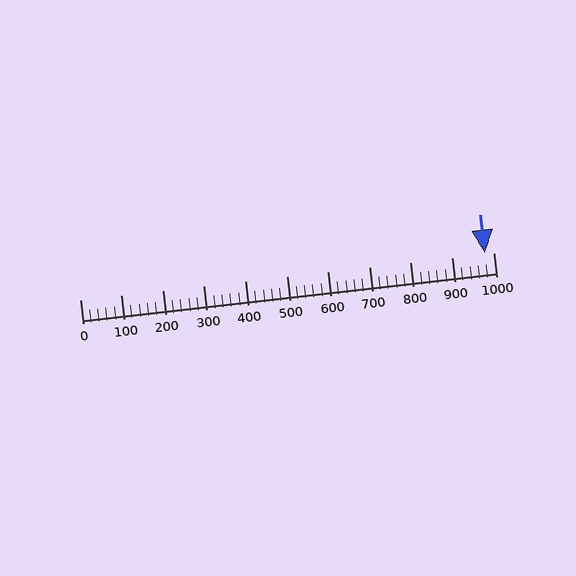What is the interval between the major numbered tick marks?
The major tick marks are spaced 100 units apart.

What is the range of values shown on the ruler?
The ruler shows values from 0 to 1000.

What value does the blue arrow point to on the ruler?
The blue arrow points to approximately 980.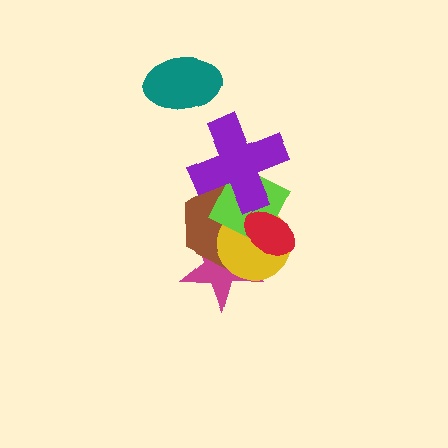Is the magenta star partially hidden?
Yes, it is partially covered by another shape.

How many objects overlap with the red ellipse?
4 objects overlap with the red ellipse.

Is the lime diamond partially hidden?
Yes, it is partially covered by another shape.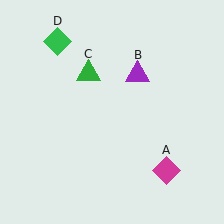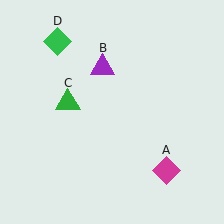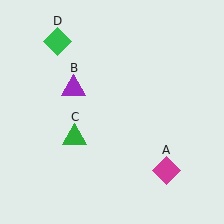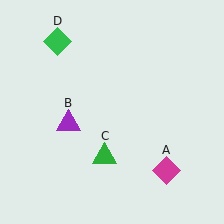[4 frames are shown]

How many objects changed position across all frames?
2 objects changed position: purple triangle (object B), green triangle (object C).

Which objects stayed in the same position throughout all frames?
Magenta diamond (object A) and green diamond (object D) remained stationary.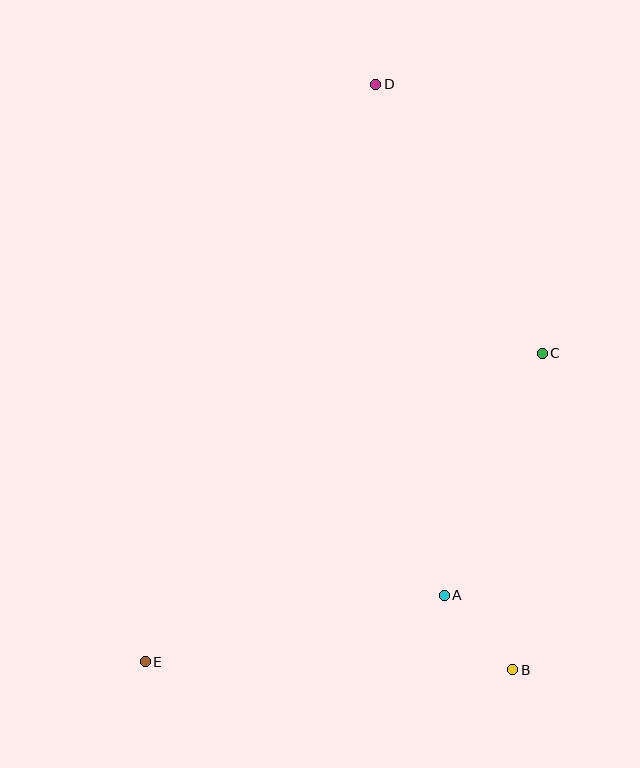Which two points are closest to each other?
Points A and B are closest to each other.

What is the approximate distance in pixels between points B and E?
The distance between B and E is approximately 368 pixels.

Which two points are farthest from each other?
Points D and E are farthest from each other.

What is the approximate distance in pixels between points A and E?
The distance between A and E is approximately 306 pixels.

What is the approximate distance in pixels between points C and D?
The distance between C and D is approximately 316 pixels.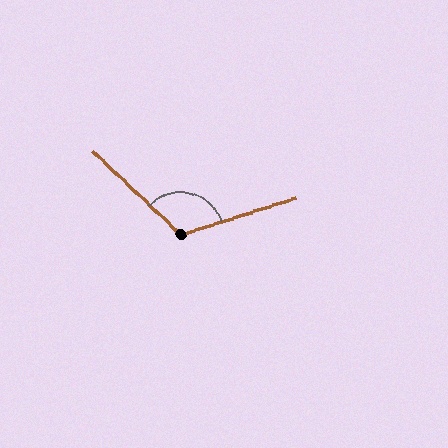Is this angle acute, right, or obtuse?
It is obtuse.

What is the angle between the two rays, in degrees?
Approximately 119 degrees.